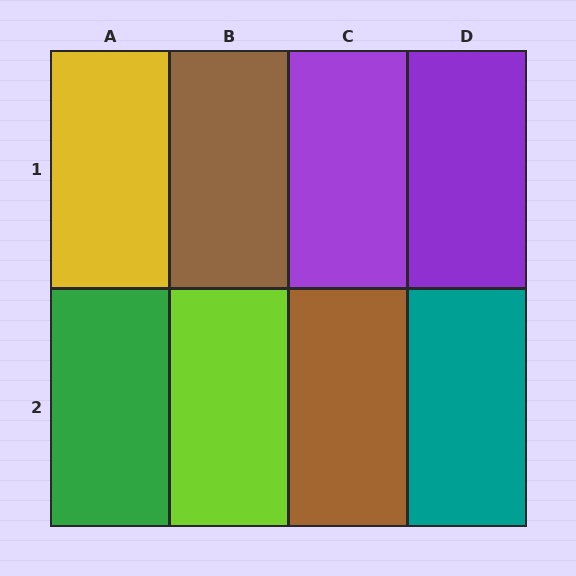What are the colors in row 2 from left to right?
Green, lime, brown, teal.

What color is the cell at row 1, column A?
Yellow.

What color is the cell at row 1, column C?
Purple.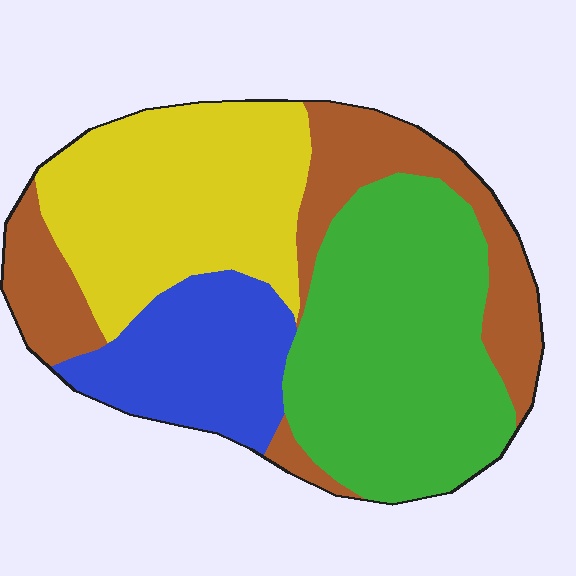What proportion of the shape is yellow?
Yellow takes up about one quarter (1/4) of the shape.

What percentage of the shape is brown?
Brown covers 22% of the shape.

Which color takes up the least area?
Blue, at roughly 15%.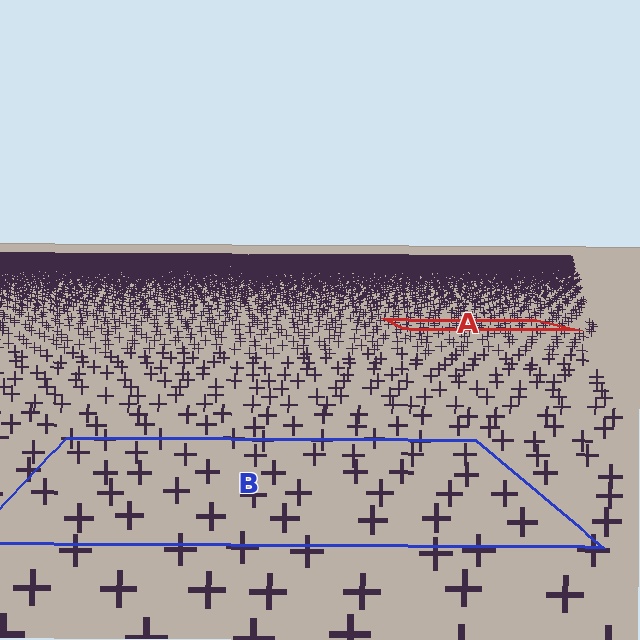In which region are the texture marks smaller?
The texture marks are smaller in region A, because it is farther away.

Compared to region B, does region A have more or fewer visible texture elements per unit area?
Region A has more texture elements per unit area — they are packed more densely because it is farther away.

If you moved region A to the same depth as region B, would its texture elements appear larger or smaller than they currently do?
They would appear larger. At a closer depth, the same texture elements are projected at a bigger on-screen size.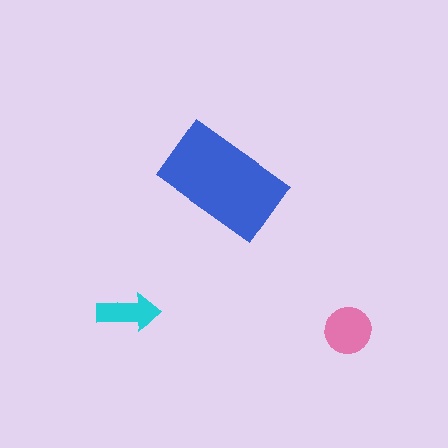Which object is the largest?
The blue rectangle.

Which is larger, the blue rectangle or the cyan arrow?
The blue rectangle.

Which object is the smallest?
The cyan arrow.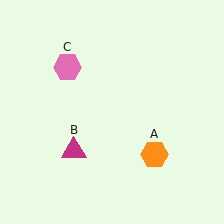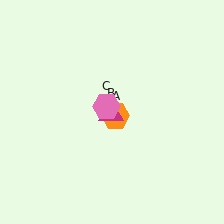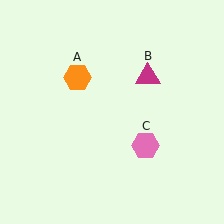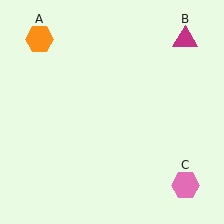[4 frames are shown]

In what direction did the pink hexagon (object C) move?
The pink hexagon (object C) moved down and to the right.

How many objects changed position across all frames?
3 objects changed position: orange hexagon (object A), magenta triangle (object B), pink hexagon (object C).